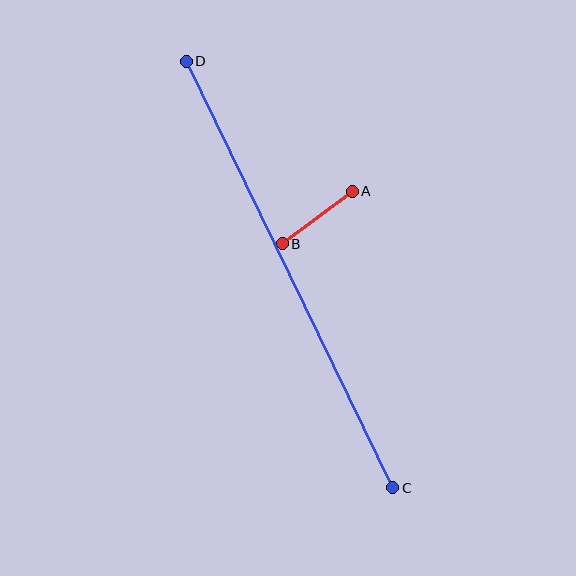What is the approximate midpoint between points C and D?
The midpoint is at approximately (290, 275) pixels.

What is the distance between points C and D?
The distance is approximately 474 pixels.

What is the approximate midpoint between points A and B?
The midpoint is at approximately (317, 218) pixels.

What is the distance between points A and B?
The distance is approximately 88 pixels.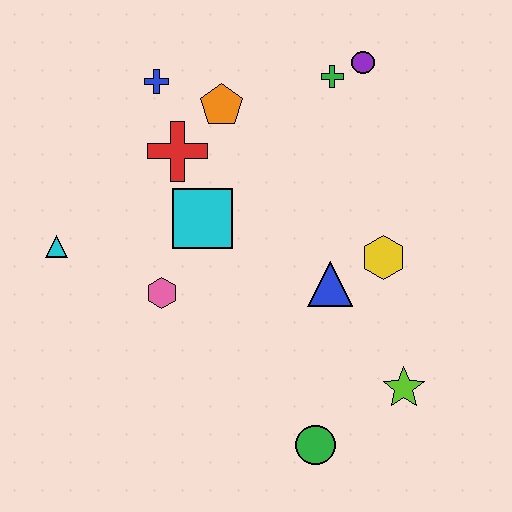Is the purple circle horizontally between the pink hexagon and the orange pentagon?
No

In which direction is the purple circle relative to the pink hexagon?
The purple circle is above the pink hexagon.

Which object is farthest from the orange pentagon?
The green circle is farthest from the orange pentagon.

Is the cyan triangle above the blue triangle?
Yes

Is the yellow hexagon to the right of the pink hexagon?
Yes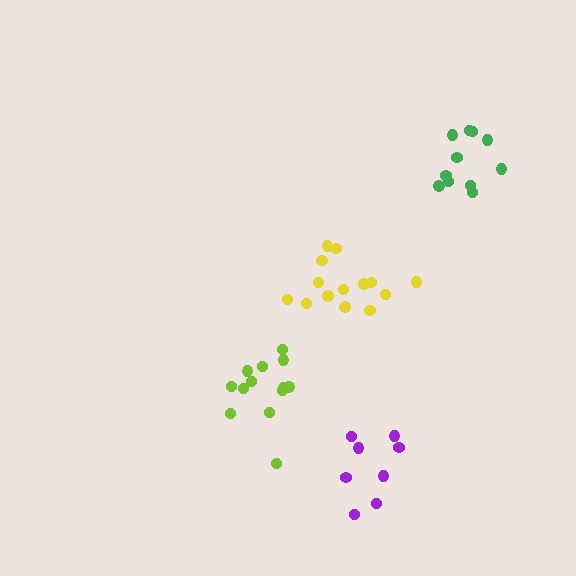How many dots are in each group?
Group 1: 14 dots, Group 2: 8 dots, Group 3: 13 dots, Group 4: 11 dots (46 total).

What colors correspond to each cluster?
The clusters are colored: yellow, purple, lime, green.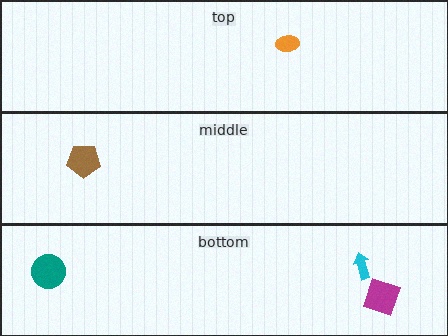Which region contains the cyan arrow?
The bottom region.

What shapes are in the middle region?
The brown pentagon.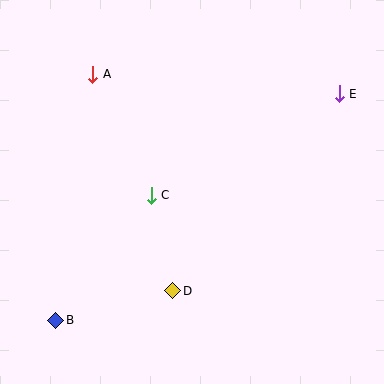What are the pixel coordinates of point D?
Point D is at (173, 291).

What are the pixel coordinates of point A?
Point A is at (93, 74).